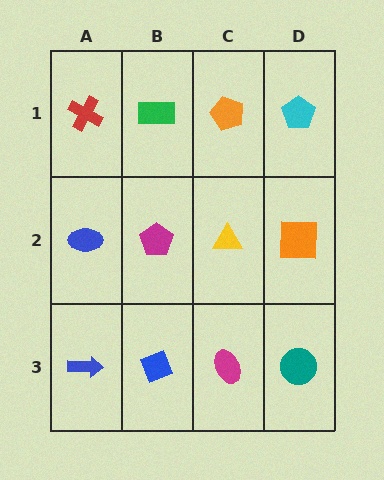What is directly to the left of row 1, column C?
A green rectangle.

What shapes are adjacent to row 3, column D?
An orange square (row 2, column D), a magenta ellipse (row 3, column C).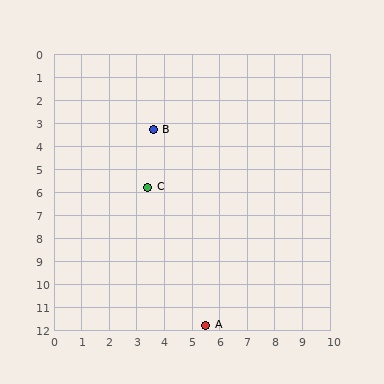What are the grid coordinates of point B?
Point B is at approximately (3.6, 3.3).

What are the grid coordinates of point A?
Point A is at approximately (5.5, 11.8).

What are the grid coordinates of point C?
Point C is at approximately (3.4, 5.8).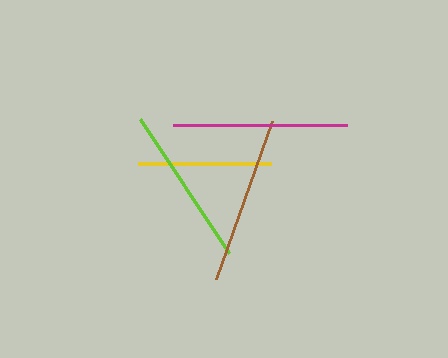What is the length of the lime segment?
The lime segment is approximately 160 pixels long.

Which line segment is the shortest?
The yellow line is the shortest at approximately 133 pixels.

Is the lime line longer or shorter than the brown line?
The brown line is longer than the lime line.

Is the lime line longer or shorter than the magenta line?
The magenta line is longer than the lime line.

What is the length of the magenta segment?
The magenta segment is approximately 174 pixels long.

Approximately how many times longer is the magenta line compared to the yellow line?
The magenta line is approximately 1.3 times the length of the yellow line.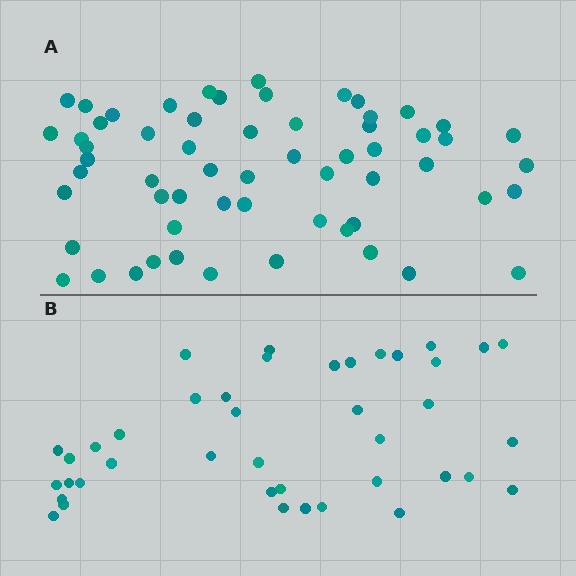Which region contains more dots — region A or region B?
Region A (the top region) has more dots.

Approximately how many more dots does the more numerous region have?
Region A has approximately 20 more dots than region B.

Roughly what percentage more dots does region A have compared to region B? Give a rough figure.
About 45% more.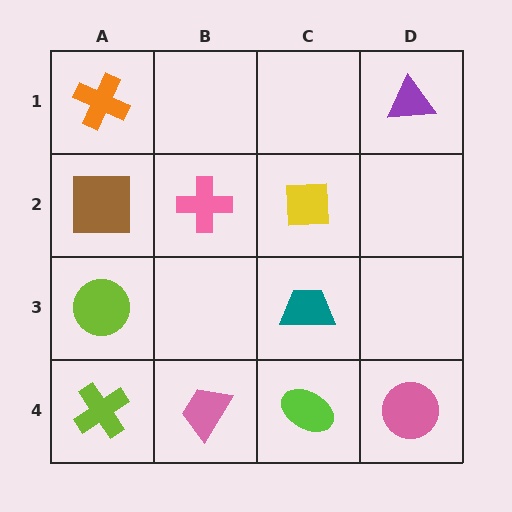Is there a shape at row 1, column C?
No, that cell is empty.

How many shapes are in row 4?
4 shapes.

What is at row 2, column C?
A yellow square.